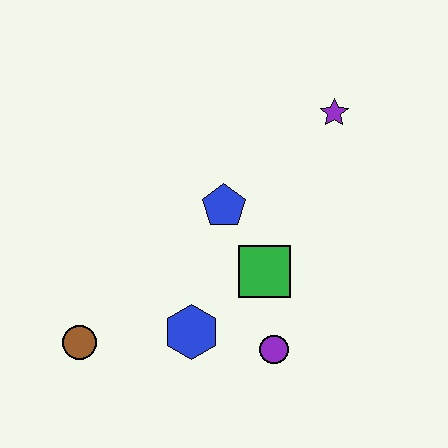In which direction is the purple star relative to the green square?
The purple star is above the green square.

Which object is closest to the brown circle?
The blue hexagon is closest to the brown circle.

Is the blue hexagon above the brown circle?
Yes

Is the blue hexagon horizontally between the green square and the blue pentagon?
No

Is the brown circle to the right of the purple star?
No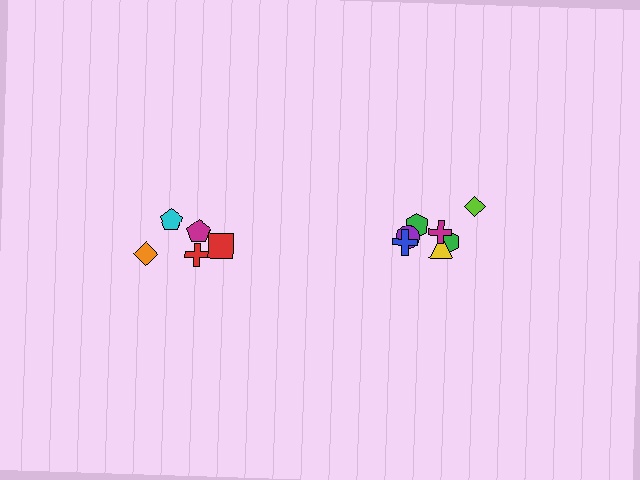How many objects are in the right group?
There are 7 objects.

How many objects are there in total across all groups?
There are 12 objects.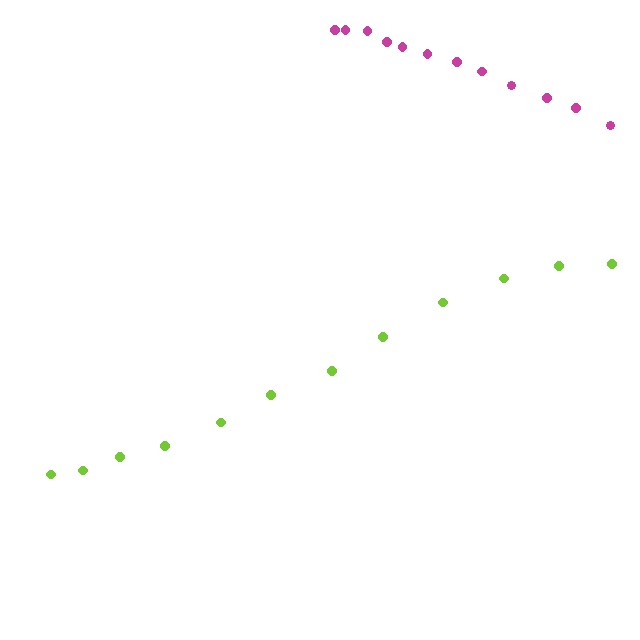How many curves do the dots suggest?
There are 2 distinct paths.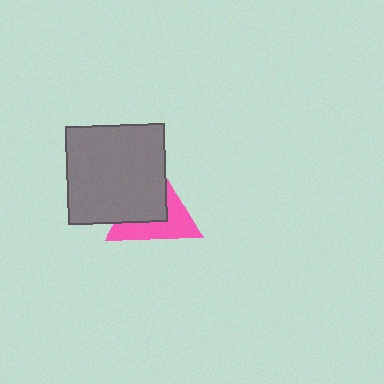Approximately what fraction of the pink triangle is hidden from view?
Roughly 53% of the pink triangle is hidden behind the gray square.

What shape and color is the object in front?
The object in front is a gray square.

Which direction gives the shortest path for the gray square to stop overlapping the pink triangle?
Moving toward the upper-left gives the shortest separation.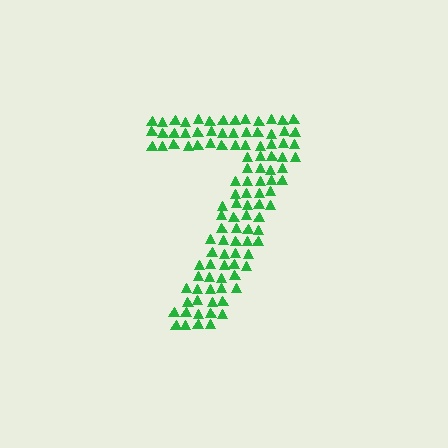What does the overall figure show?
The overall figure shows the digit 7.